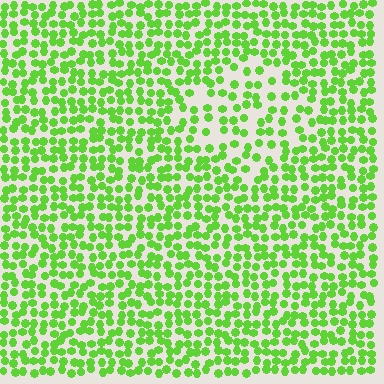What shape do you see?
I see a diamond.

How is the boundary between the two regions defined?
The boundary is defined by a change in element density (approximately 1.7x ratio). All elements are the same color, size, and shape.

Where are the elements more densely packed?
The elements are more densely packed outside the diamond boundary.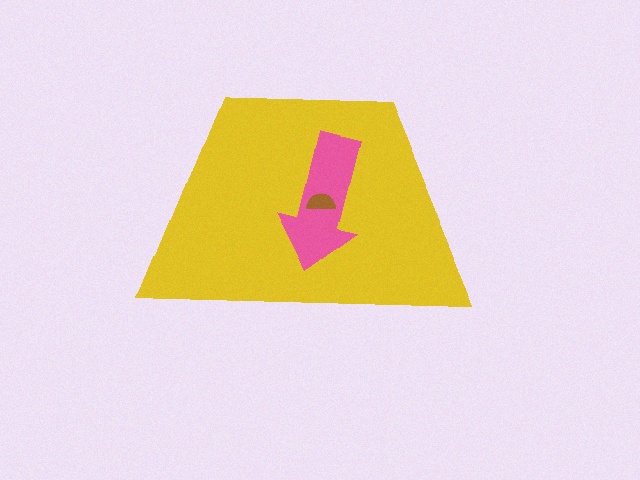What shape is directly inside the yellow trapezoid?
The pink arrow.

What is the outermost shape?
The yellow trapezoid.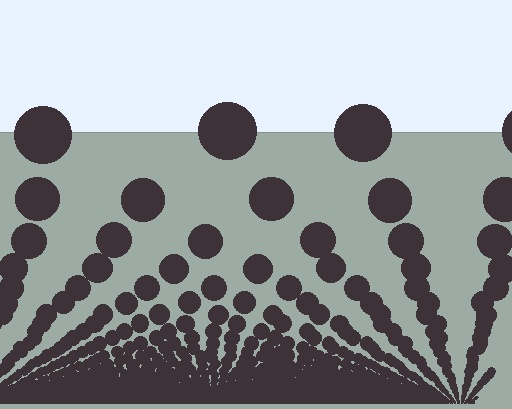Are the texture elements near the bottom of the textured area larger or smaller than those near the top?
Smaller. The gradient is inverted — elements near the bottom are smaller and denser.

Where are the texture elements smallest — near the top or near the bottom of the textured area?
Near the bottom.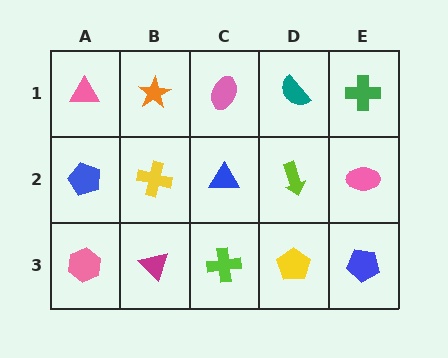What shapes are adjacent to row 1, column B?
A yellow cross (row 2, column B), a pink triangle (row 1, column A), a pink ellipse (row 1, column C).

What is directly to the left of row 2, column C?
A yellow cross.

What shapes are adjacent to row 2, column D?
A teal semicircle (row 1, column D), a yellow pentagon (row 3, column D), a blue triangle (row 2, column C), a pink ellipse (row 2, column E).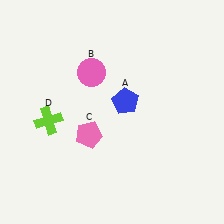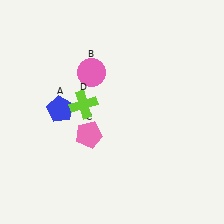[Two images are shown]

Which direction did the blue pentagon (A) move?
The blue pentagon (A) moved left.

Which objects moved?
The objects that moved are: the blue pentagon (A), the lime cross (D).